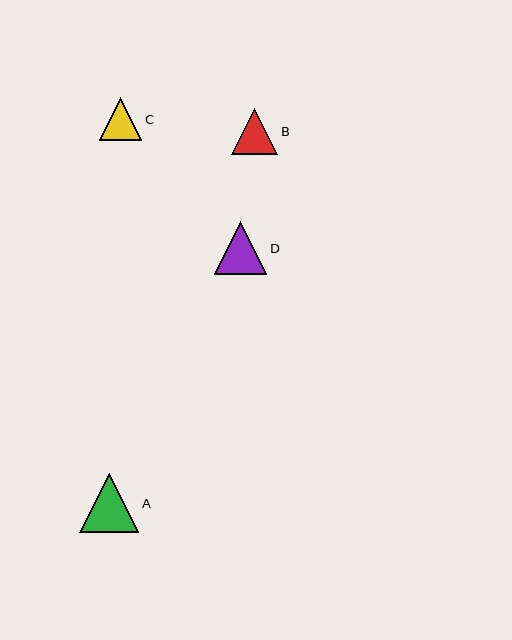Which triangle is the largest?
Triangle A is the largest with a size of approximately 59 pixels.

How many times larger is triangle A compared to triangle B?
Triangle A is approximately 1.3 times the size of triangle B.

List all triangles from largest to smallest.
From largest to smallest: A, D, B, C.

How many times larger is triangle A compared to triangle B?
Triangle A is approximately 1.3 times the size of triangle B.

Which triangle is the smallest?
Triangle C is the smallest with a size of approximately 43 pixels.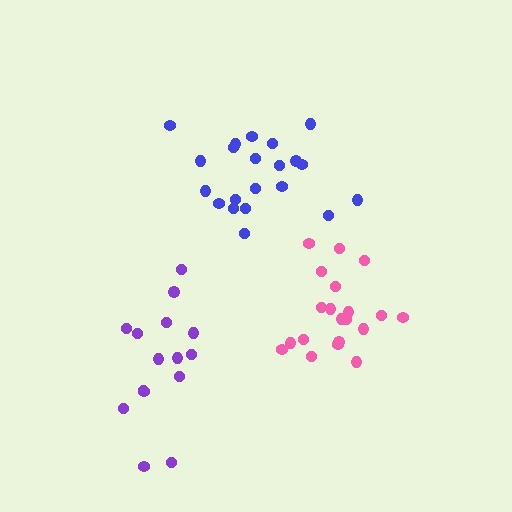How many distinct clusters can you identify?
There are 3 distinct clusters.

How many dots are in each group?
Group 1: 20 dots, Group 2: 21 dots, Group 3: 15 dots (56 total).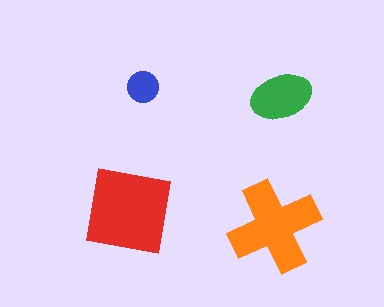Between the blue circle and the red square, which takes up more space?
The red square.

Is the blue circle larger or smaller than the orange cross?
Smaller.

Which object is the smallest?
The blue circle.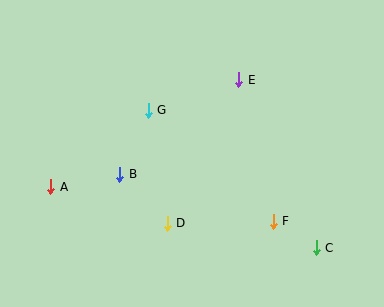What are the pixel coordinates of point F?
Point F is at (273, 221).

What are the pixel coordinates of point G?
Point G is at (148, 110).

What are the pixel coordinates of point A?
Point A is at (50, 187).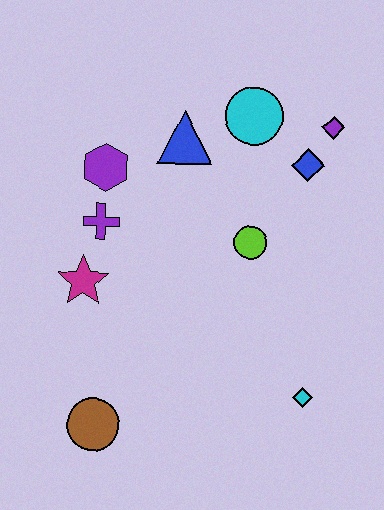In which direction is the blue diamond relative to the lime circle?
The blue diamond is above the lime circle.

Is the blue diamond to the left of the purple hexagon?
No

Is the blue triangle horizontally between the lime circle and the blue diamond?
No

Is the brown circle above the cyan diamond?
No